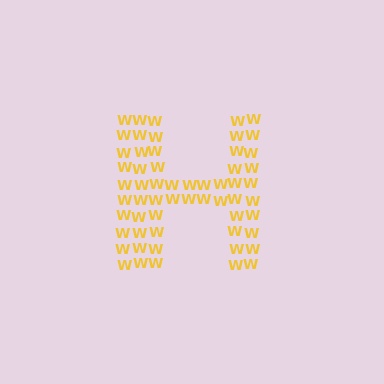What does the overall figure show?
The overall figure shows the letter H.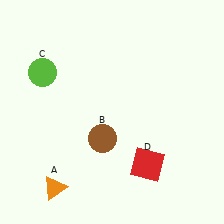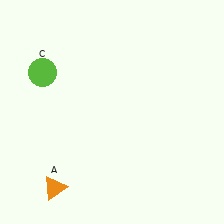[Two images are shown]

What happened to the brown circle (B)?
The brown circle (B) was removed in Image 2. It was in the bottom-left area of Image 1.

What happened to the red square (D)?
The red square (D) was removed in Image 2. It was in the bottom-right area of Image 1.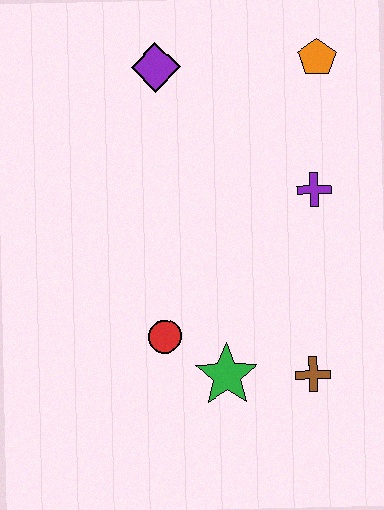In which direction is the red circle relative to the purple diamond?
The red circle is below the purple diamond.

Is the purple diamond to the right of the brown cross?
No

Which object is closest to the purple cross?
The orange pentagon is closest to the purple cross.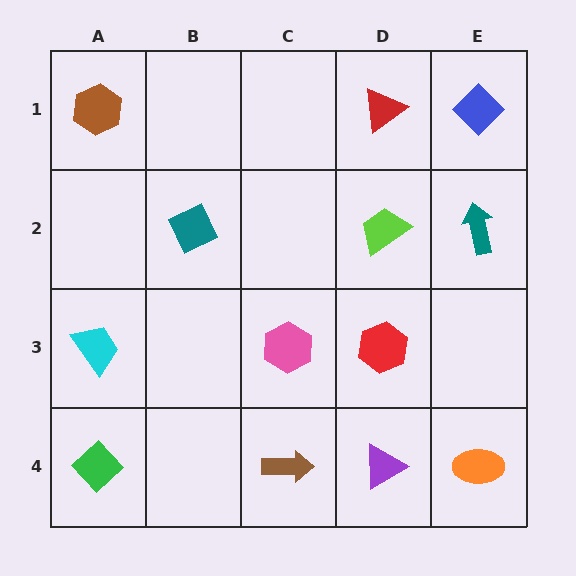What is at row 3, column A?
A cyan trapezoid.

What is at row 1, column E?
A blue diamond.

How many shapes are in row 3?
3 shapes.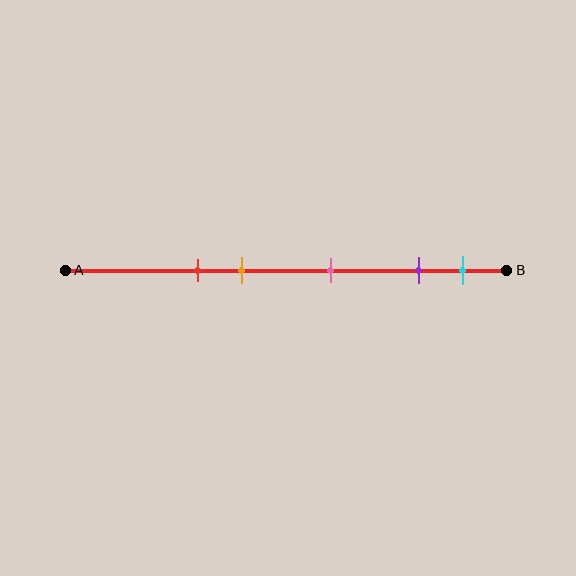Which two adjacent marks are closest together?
The purple and cyan marks are the closest adjacent pair.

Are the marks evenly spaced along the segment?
No, the marks are not evenly spaced.